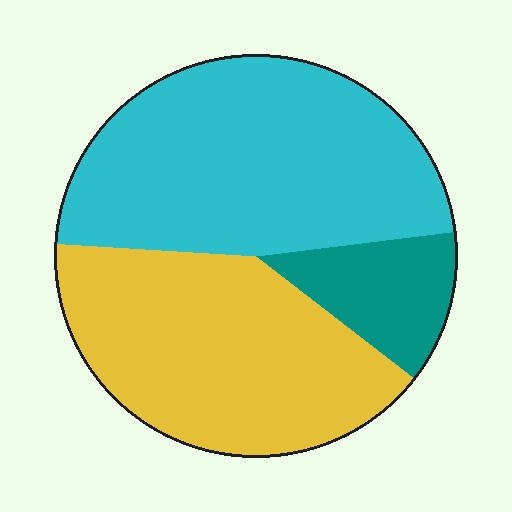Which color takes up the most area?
Cyan, at roughly 45%.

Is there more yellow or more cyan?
Cyan.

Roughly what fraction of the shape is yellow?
Yellow takes up about two fifths (2/5) of the shape.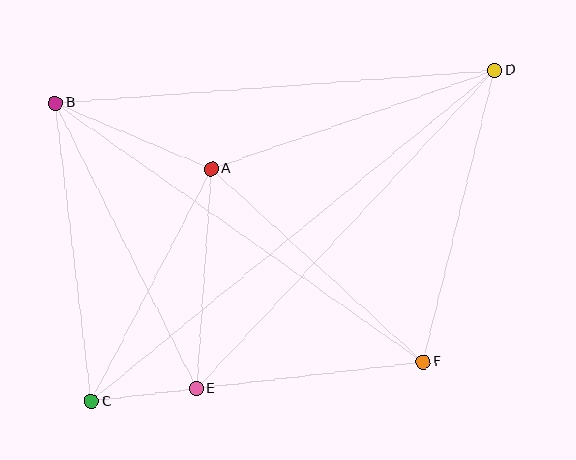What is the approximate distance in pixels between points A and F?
The distance between A and F is approximately 287 pixels.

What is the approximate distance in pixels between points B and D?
The distance between B and D is approximately 441 pixels.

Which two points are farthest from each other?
Points C and D are farthest from each other.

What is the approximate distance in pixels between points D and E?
The distance between D and E is approximately 436 pixels.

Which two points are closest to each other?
Points C and E are closest to each other.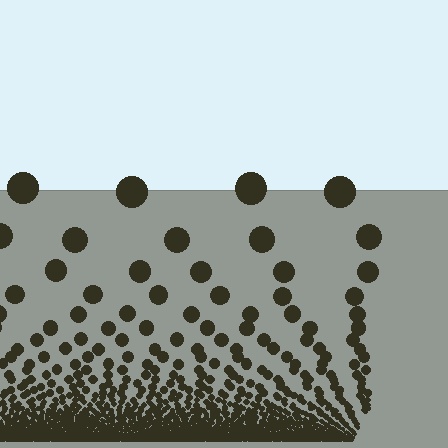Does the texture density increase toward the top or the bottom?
Density increases toward the bottom.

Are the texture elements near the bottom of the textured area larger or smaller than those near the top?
Smaller. The gradient is inverted — elements near the bottom are smaller and denser.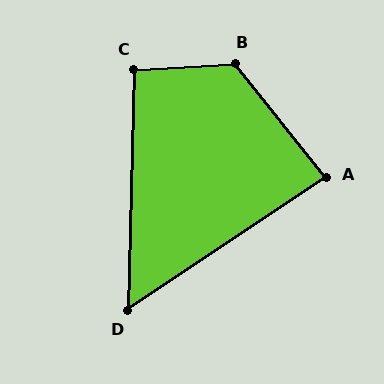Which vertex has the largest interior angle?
B, at approximately 125 degrees.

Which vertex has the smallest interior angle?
D, at approximately 55 degrees.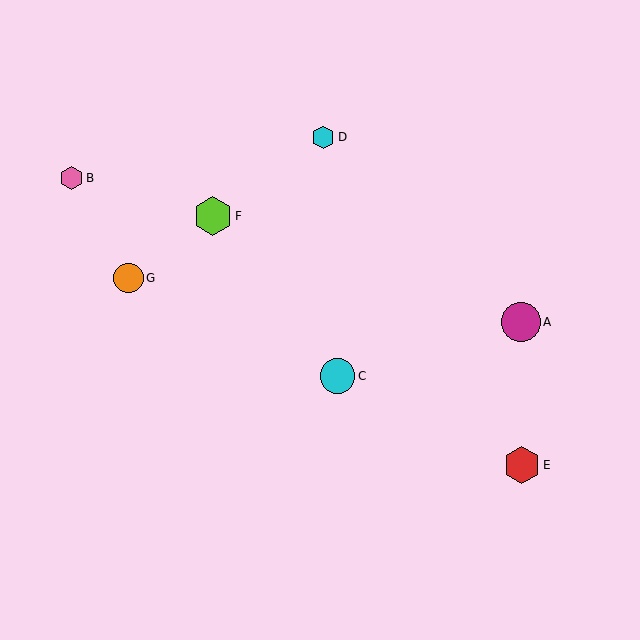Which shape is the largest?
The magenta circle (labeled A) is the largest.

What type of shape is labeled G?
Shape G is an orange circle.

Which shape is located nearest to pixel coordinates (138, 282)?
The orange circle (labeled G) at (128, 278) is nearest to that location.